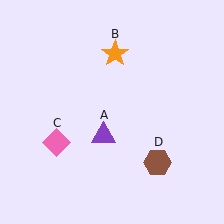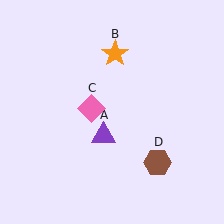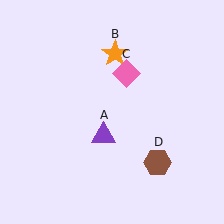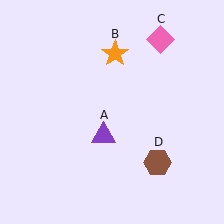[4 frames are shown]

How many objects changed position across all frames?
1 object changed position: pink diamond (object C).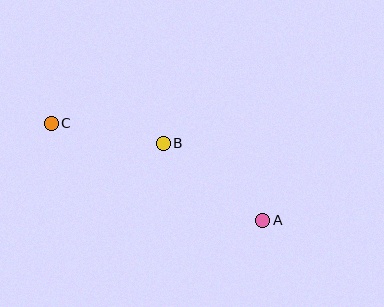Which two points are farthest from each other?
Points A and C are farthest from each other.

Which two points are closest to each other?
Points B and C are closest to each other.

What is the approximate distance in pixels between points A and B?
The distance between A and B is approximately 126 pixels.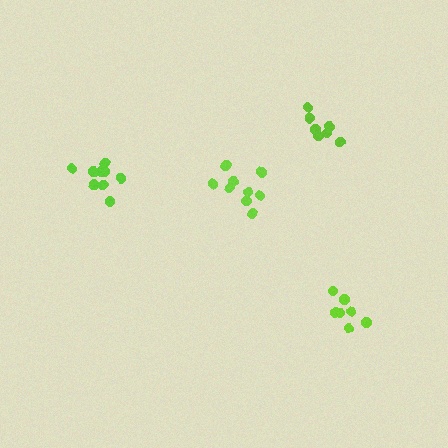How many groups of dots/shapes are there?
There are 4 groups.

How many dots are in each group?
Group 1: 9 dots, Group 2: 7 dots, Group 3: 9 dots, Group 4: 7 dots (32 total).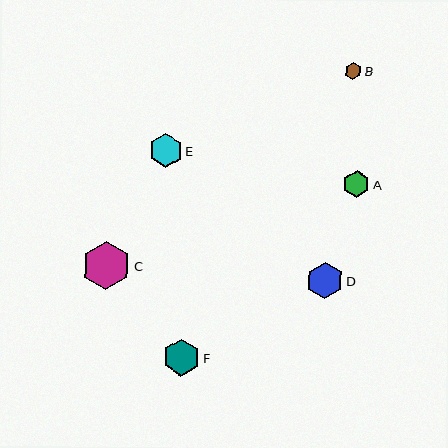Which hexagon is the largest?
Hexagon C is the largest with a size of approximately 49 pixels.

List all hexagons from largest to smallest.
From largest to smallest: C, F, D, E, A, B.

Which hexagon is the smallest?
Hexagon B is the smallest with a size of approximately 17 pixels.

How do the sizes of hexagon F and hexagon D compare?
Hexagon F and hexagon D are approximately the same size.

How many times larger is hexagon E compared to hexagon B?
Hexagon E is approximately 2.0 times the size of hexagon B.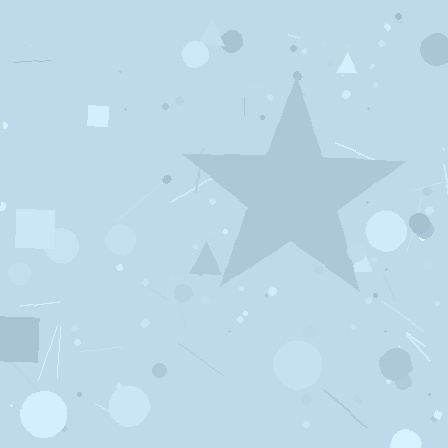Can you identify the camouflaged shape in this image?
The camouflaged shape is a star.